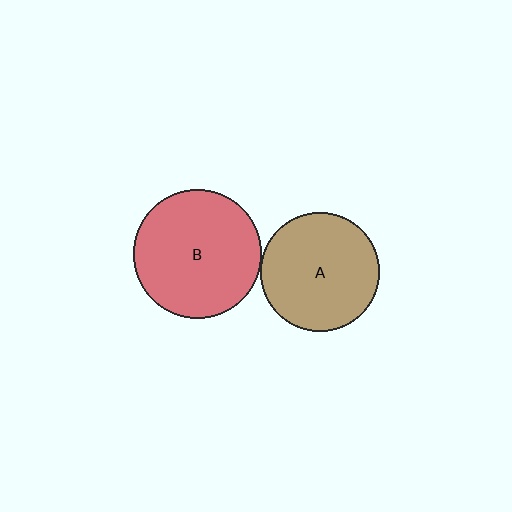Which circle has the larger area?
Circle B (red).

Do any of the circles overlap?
No, none of the circles overlap.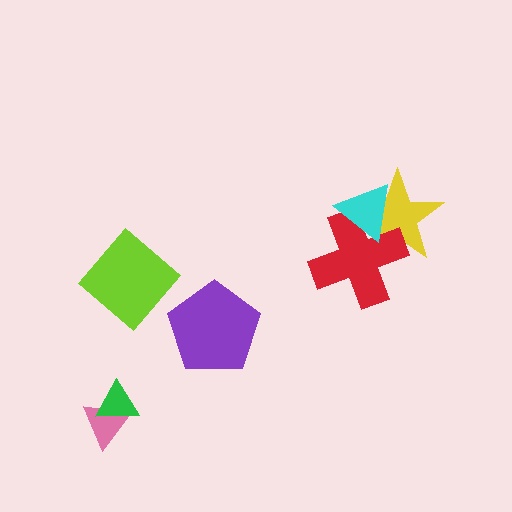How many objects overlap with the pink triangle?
1 object overlaps with the pink triangle.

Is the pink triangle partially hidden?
Yes, it is partially covered by another shape.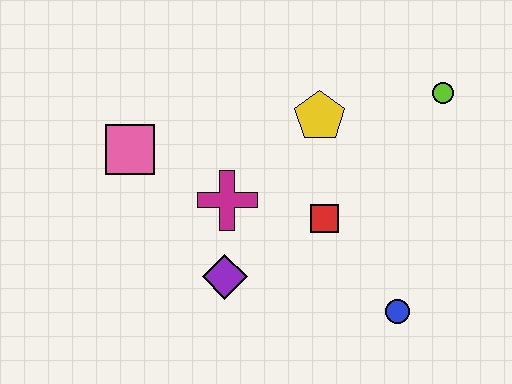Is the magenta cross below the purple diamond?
No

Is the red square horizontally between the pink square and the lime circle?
Yes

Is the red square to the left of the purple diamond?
No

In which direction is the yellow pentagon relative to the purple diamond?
The yellow pentagon is above the purple diamond.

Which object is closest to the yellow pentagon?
The red square is closest to the yellow pentagon.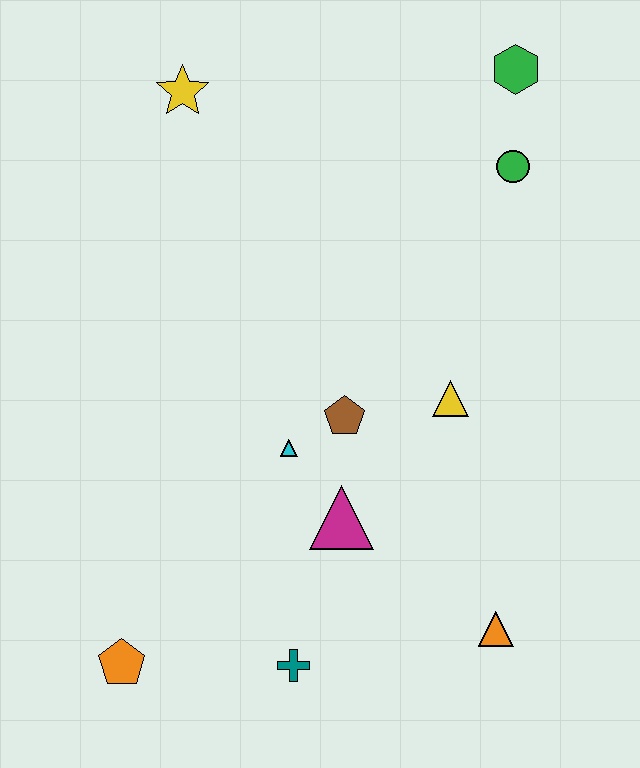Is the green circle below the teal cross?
No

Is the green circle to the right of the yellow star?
Yes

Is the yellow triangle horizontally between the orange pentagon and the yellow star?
No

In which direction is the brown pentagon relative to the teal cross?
The brown pentagon is above the teal cross.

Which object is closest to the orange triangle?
The magenta triangle is closest to the orange triangle.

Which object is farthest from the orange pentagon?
The green hexagon is farthest from the orange pentagon.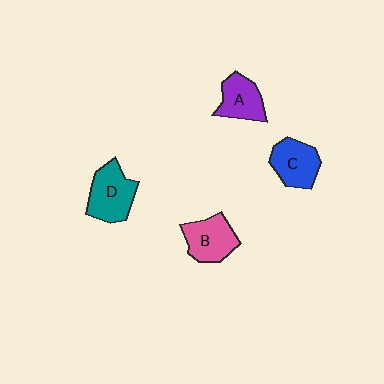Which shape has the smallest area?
Shape A (purple).